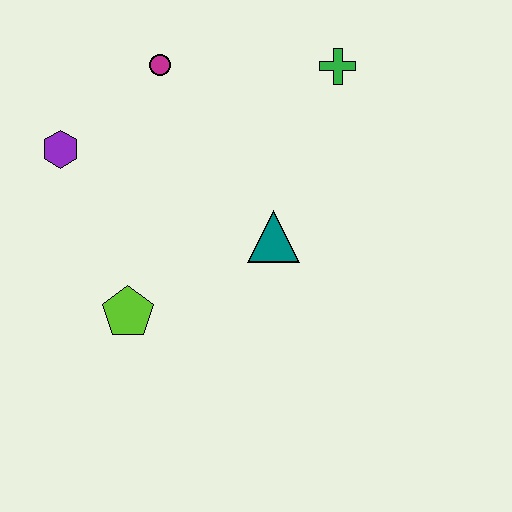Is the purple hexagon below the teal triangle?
No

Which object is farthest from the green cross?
The lime pentagon is farthest from the green cross.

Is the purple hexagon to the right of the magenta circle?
No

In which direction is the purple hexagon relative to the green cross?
The purple hexagon is to the left of the green cross.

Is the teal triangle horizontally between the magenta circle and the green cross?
Yes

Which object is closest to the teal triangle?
The lime pentagon is closest to the teal triangle.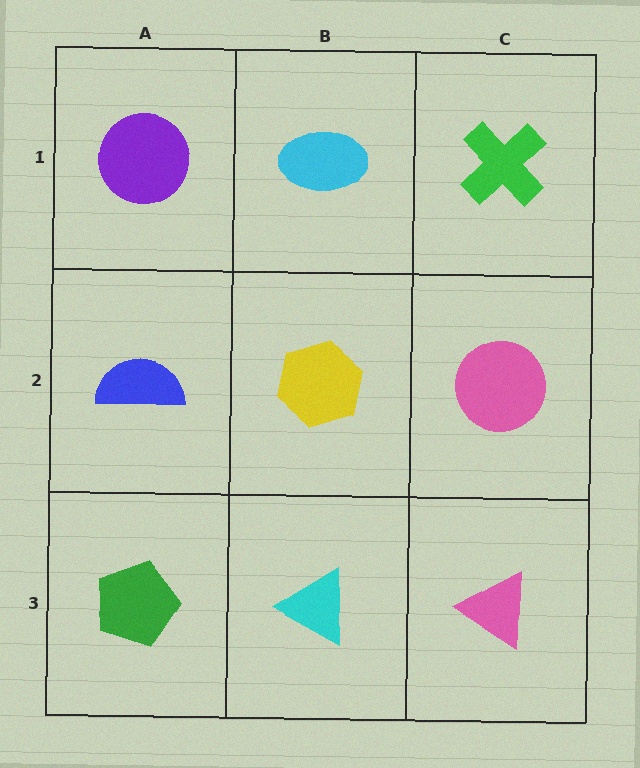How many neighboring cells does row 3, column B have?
3.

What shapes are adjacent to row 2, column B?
A cyan ellipse (row 1, column B), a cyan triangle (row 3, column B), a blue semicircle (row 2, column A), a pink circle (row 2, column C).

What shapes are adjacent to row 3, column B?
A yellow hexagon (row 2, column B), a green pentagon (row 3, column A), a pink triangle (row 3, column C).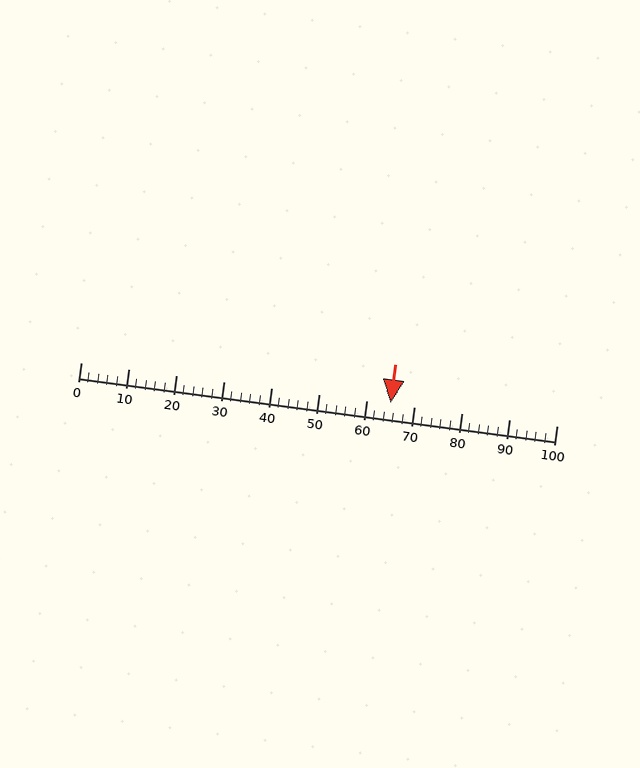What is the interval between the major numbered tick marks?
The major tick marks are spaced 10 units apart.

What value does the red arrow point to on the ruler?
The red arrow points to approximately 65.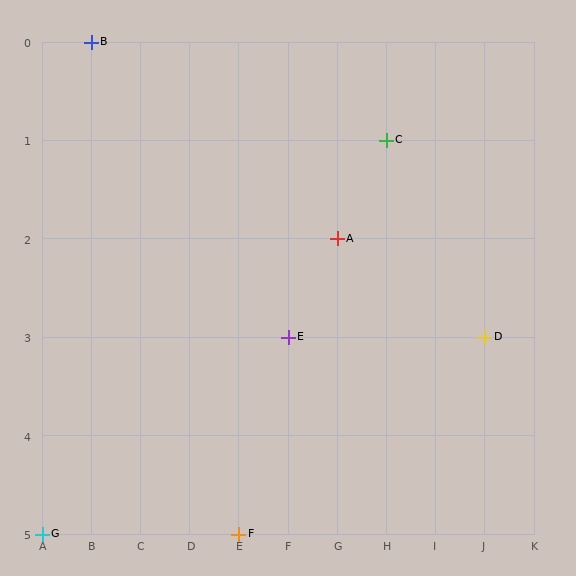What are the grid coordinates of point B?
Point B is at grid coordinates (B, 0).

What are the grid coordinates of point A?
Point A is at grid coordinates (G, 2).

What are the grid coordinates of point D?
Point D is at grid coordinates (J, 3).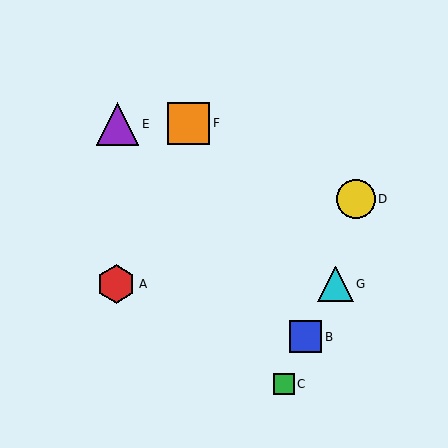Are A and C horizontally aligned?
No, A is at y≈284 and C is at y≈384.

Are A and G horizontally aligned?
Yes, both are at y≈284.